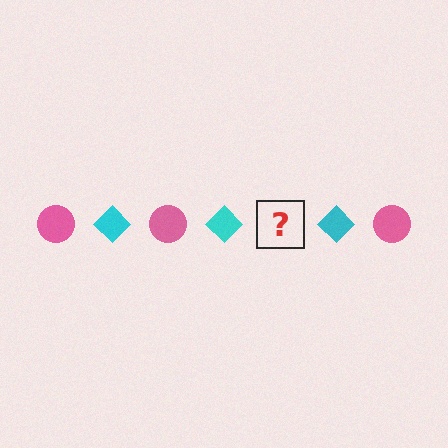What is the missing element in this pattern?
The missing element is a pink circle.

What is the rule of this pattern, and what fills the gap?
The rule is that the pattern alternates between pink circle and cyan diamond. The gap should be filled with a pink circle.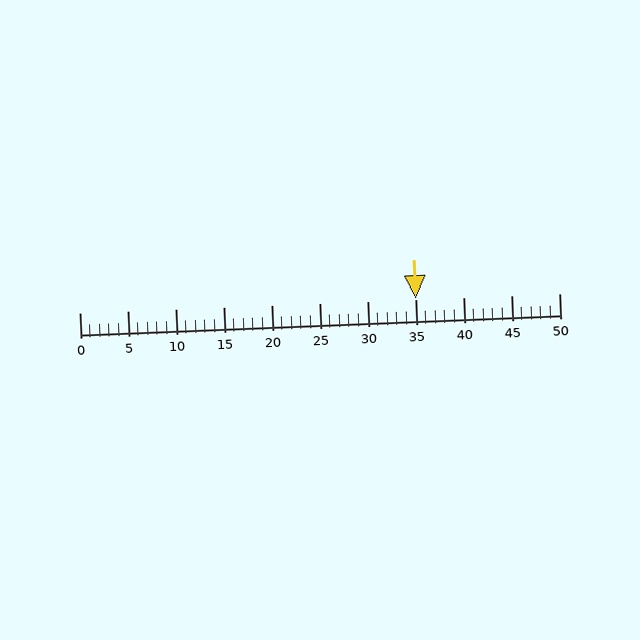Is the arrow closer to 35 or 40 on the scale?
The arrow is closer to 35.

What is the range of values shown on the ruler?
The ruler shows values from 0 to 50.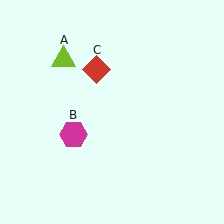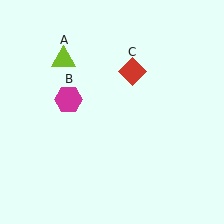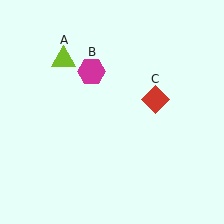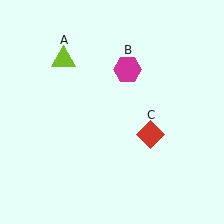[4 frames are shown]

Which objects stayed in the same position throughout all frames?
Lime triangle (object A) remained stationary.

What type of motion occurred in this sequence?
The magenta hexagon (object B), red diamond (object C) rotated clockwise around the center of the scene.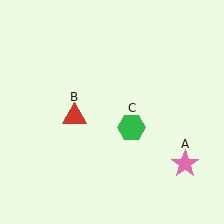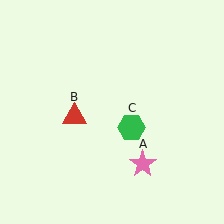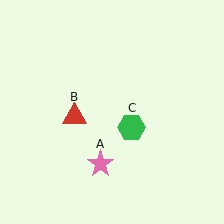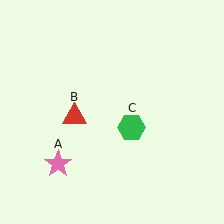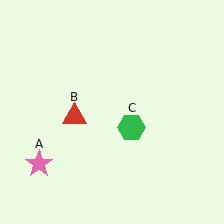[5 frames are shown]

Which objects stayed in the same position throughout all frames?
Red triangle (object B) and green hexagon (object C) remained stationary.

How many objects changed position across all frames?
1 object changed position: pink star (object A).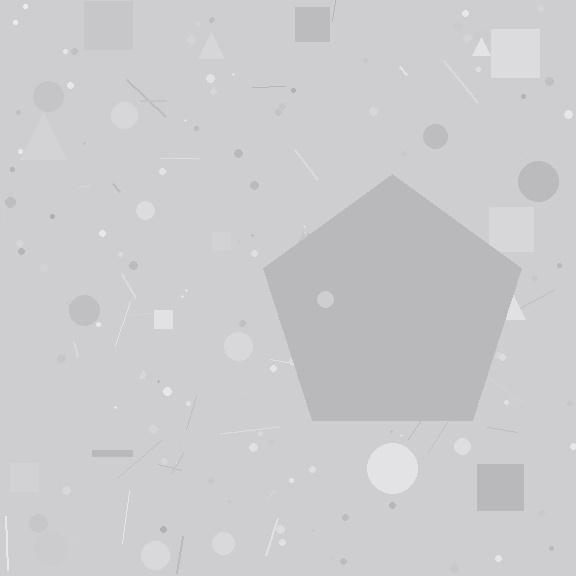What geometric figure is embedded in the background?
A pentagon is embedded in the background.